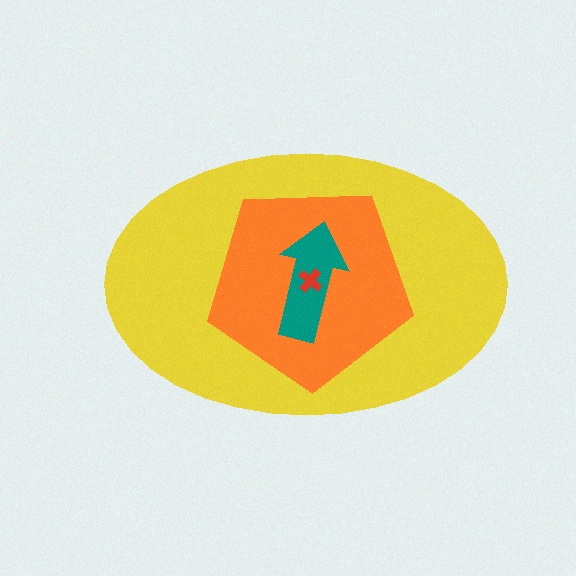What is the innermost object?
The red cross.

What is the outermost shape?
The yellow ellipse.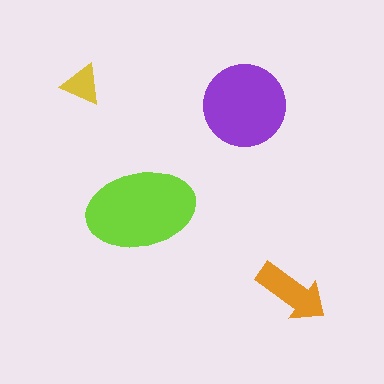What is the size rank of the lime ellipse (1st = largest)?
1st.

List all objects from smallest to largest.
The yellow triangle, the orange arrow, the purple circle, the lime ellipse.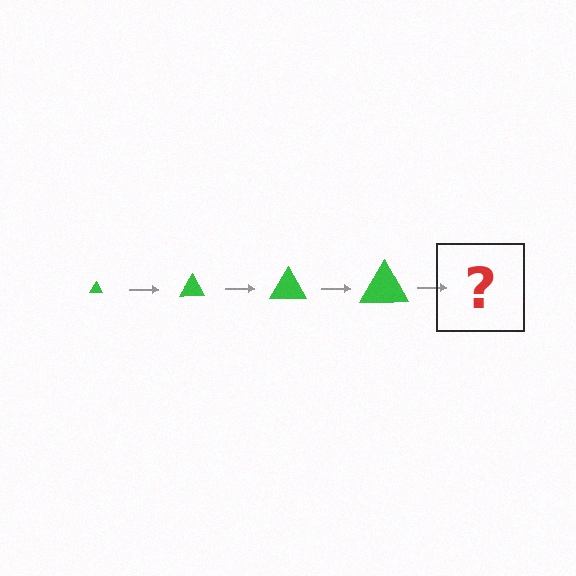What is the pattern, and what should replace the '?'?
The pattern is that the triangle gets progressively larger each step. The '?' should be a green triangle, larger than the previous one.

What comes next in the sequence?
The next element should be a green triangle, larger than the previous one.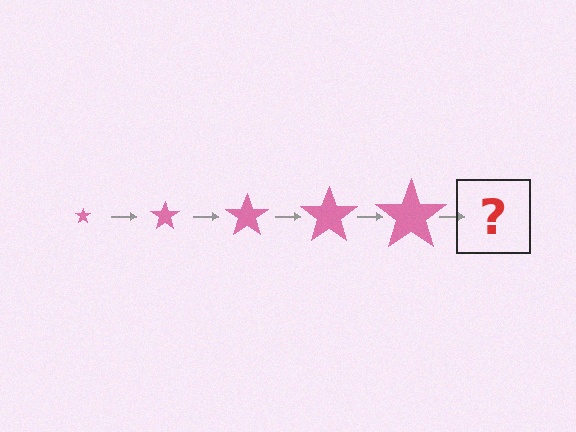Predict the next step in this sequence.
The next step is a pink star, larger than the previous one.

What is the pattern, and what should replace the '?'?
The pattern is that the star gets progressively larger each step. The '?' should be a pink star, larger than the previous one.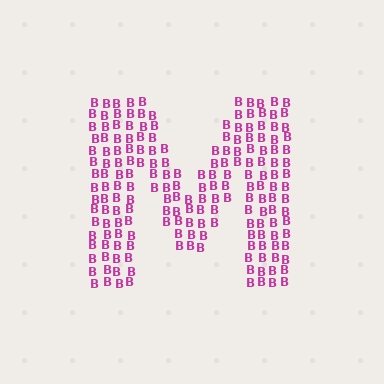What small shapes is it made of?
It is made of small letter B's.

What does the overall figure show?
The overall figure shows the letter M.